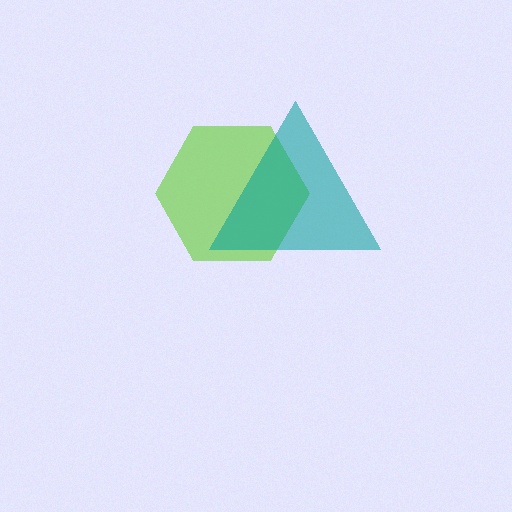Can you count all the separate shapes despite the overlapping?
Yes, there are 2 separate shapes.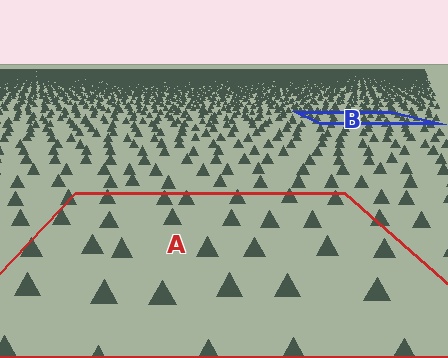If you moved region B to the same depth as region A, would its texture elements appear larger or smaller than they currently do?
They would appear larger. At a closer depth, the same texture elements are projected at a bigger on-screen size.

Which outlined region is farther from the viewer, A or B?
Region B is farther from the viewer — the texture elements inside it appear smaller and more densely packed.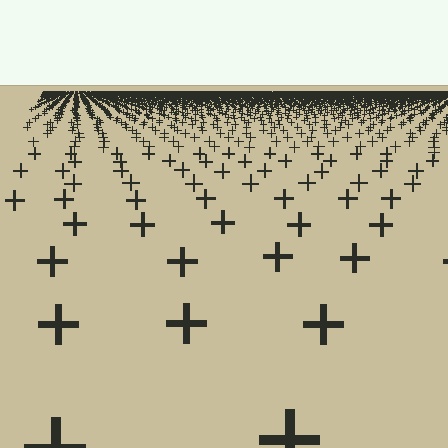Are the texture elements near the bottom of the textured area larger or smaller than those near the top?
Larger. Near the bottom, elements are closer to the viewer and appear at a bigger on-screen size.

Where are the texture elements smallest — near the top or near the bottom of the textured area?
Near the top.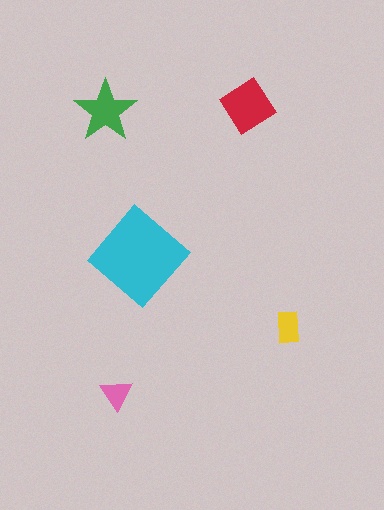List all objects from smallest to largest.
The pink triangle, the yellow rectangle, the green star, the red diamond, the cyan diamond.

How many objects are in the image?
There are 5 objects in the image.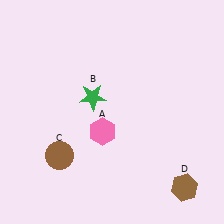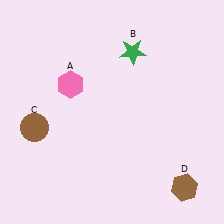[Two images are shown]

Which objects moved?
The objects that moved are: the pink hexagon (A), the green star (B), the brown circle (C).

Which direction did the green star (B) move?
The green star (B) moved up.